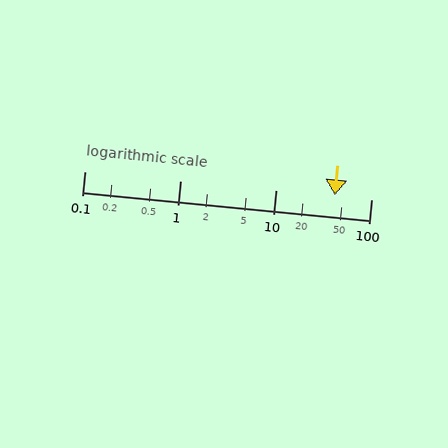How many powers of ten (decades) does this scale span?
The scale spans 3 decades, from 0.1 to 100.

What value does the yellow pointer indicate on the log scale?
The pointer indicates approximately 42.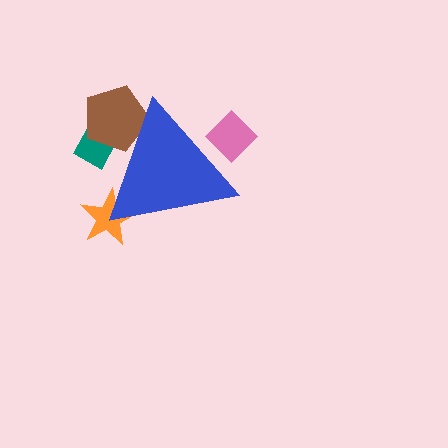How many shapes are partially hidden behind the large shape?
5 shapes are partially hidden.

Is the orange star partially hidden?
Yes, the orange star is partially hidden behind the blue triangle.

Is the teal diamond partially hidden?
Yes, the teal diamond is partially hidden behind the blue triangle.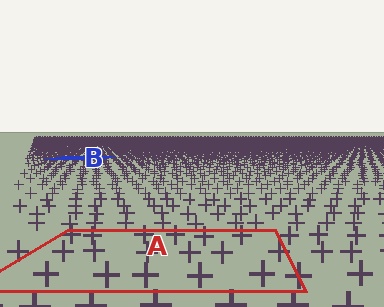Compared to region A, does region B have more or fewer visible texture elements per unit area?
Region B has more texture elements per unit area — they are packed more densely because it is farther away.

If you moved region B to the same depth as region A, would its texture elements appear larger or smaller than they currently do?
They would appear larger. At a closer depth, the same texture elements are projected at a bigger on-screen size.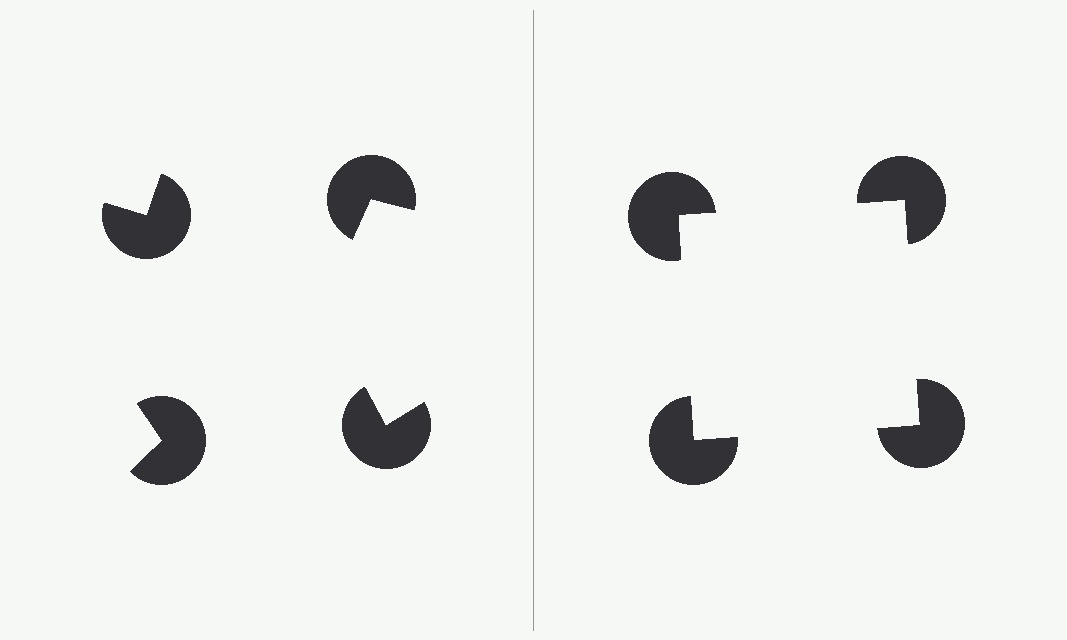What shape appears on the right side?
An illusory square.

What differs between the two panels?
The pac-man discs are positioned identically on both sides; only the wedge orientations differ. On the right they align to a square; on the left they are misaligned.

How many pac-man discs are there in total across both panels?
8 — 4 on each side.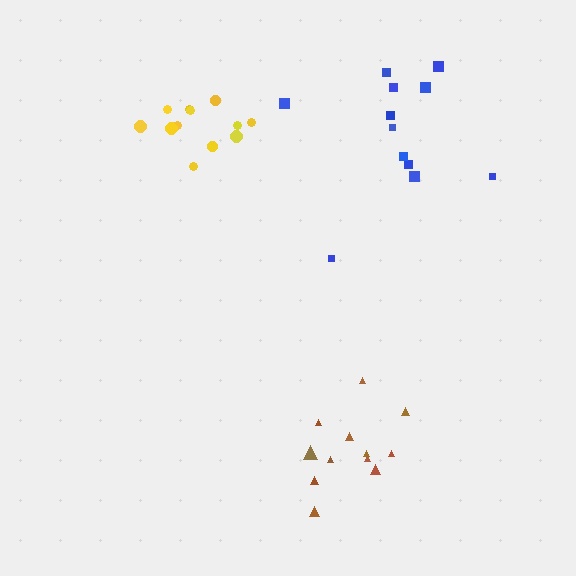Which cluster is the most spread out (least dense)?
Blue.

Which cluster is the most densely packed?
Yellow.